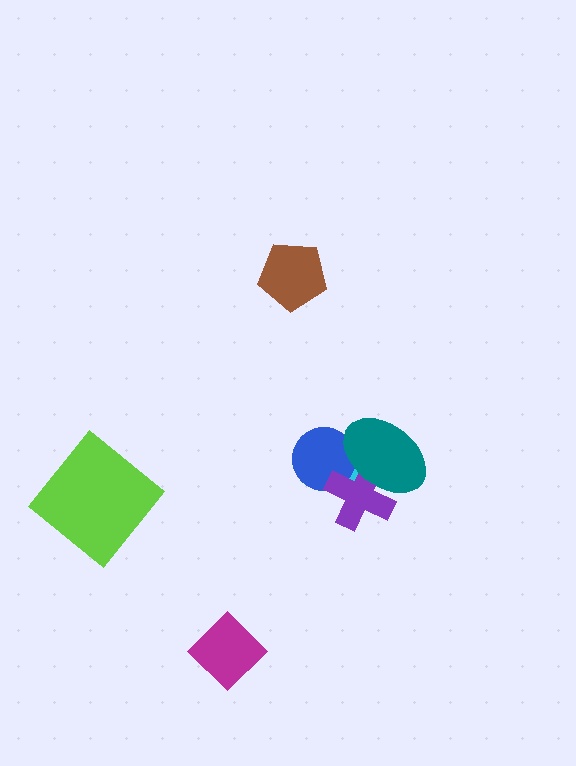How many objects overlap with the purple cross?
3 objects overlap with the purple cross.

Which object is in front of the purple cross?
The teal ellipse is in front of the purple cross.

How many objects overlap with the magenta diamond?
0 objects overlap with the magenta diamond.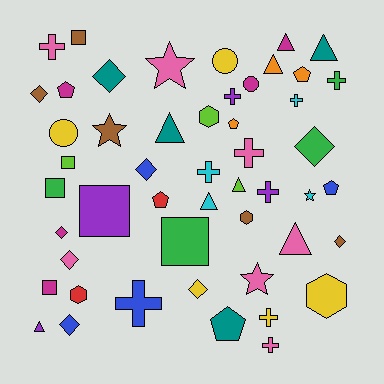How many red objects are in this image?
There are 2 red objects.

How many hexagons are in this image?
There are 4 hexagons.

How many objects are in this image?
There are 50 objects.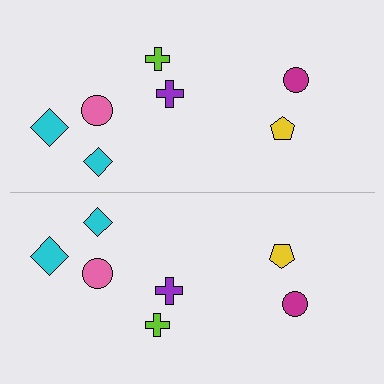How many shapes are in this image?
There are 14 shapes in this image.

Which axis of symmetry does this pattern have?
The pattern has a horizontal axis of symmetry running through the center of the image.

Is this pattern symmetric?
Yes, this pattern has bilateral (reflection) symmetry.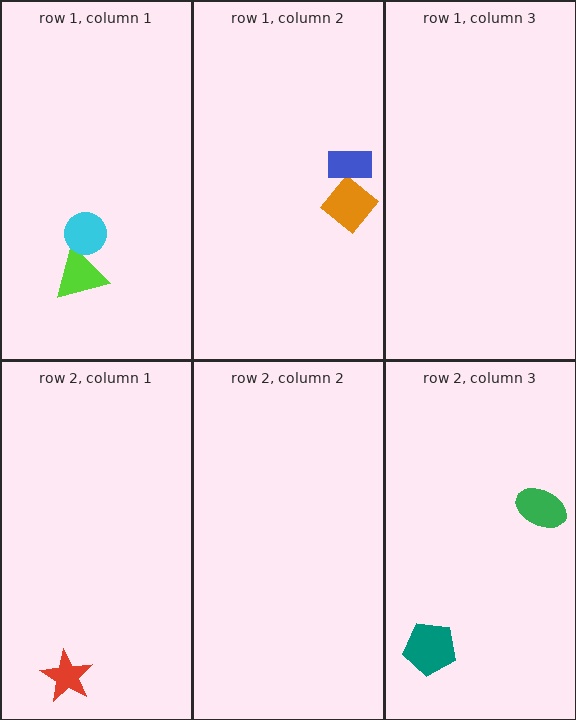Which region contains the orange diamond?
The row 1, column 2 region.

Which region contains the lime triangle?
The row 1, column 1 region.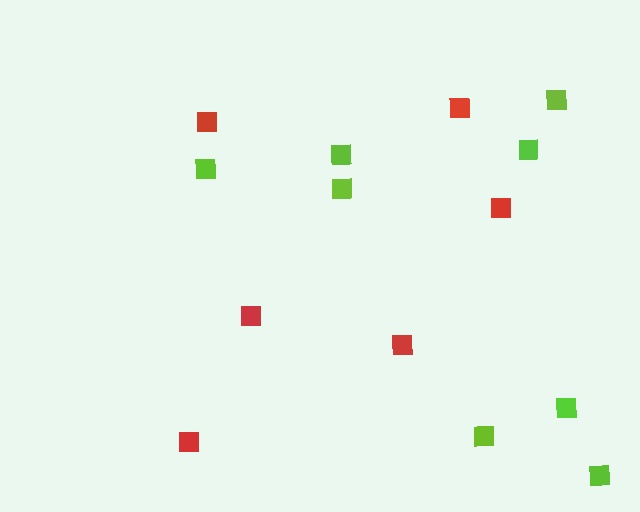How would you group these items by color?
There are 2 groups: one group of red squares (6) and one group of lime squares (8).